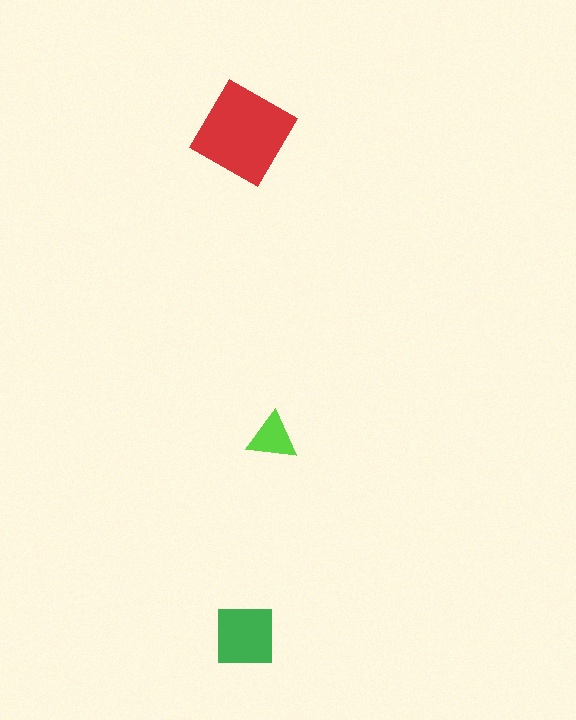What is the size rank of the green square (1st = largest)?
2nd.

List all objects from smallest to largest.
The lime triangle, the green square, the red diamond.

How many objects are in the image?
There are 3 objects in the image.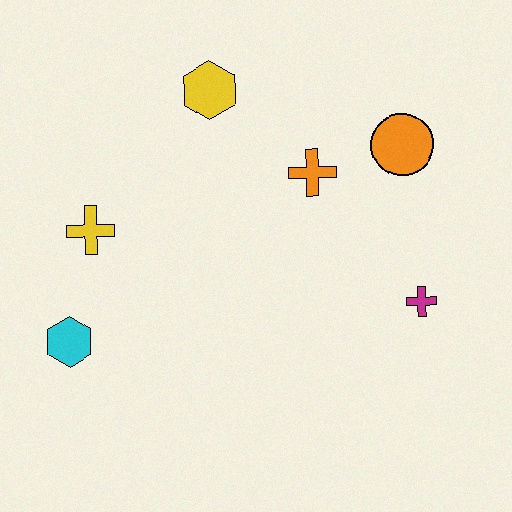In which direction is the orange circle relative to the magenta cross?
The orange circle is above the magenta cross.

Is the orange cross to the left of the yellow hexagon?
No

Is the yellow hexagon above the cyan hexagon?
Yes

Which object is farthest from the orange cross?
The cyan hexagon is farthest from the orange cross.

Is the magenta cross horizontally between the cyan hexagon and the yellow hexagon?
No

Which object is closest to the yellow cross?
The cyan hexagon is closest to the yellow cross.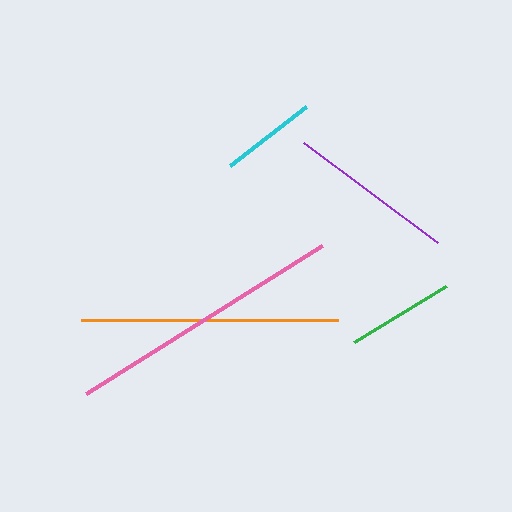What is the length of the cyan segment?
The cyan segment is approximately 97 pixels long.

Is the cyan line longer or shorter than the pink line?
The pink line is longer than the cyan line.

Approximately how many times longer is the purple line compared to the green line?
The purple line is approximately 1.6 times the length of the green line.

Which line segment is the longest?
The pink line is the longest at approximately 278 pixels.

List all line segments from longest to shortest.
From longest to shortest: pink, orange, purple, green, cyan.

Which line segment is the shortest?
The cyan line is the shortest at approximately 97 pixels.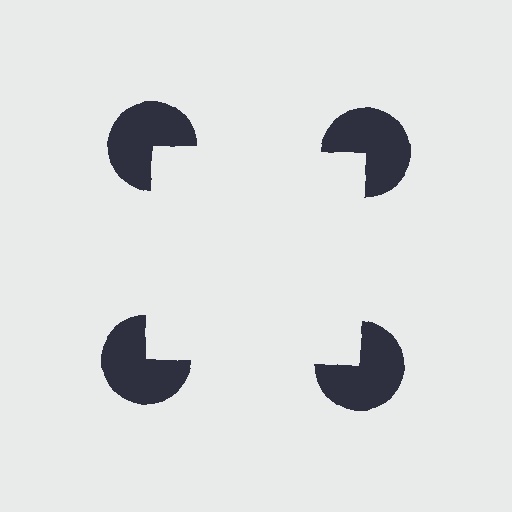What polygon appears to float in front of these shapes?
An illusory square — its edges are inferred from the aligned wedge cuts in the pac-man discs, not physically drawn.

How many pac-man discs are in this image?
There are 4 — one at each vertex of the illusory square.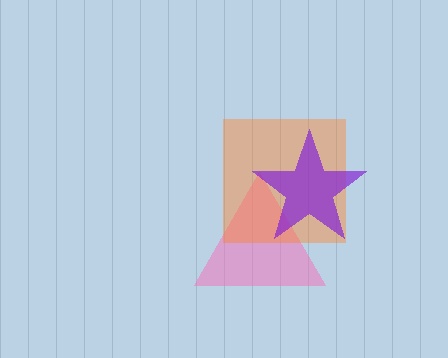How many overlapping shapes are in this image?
There are 3 overlapping shapes in the image.